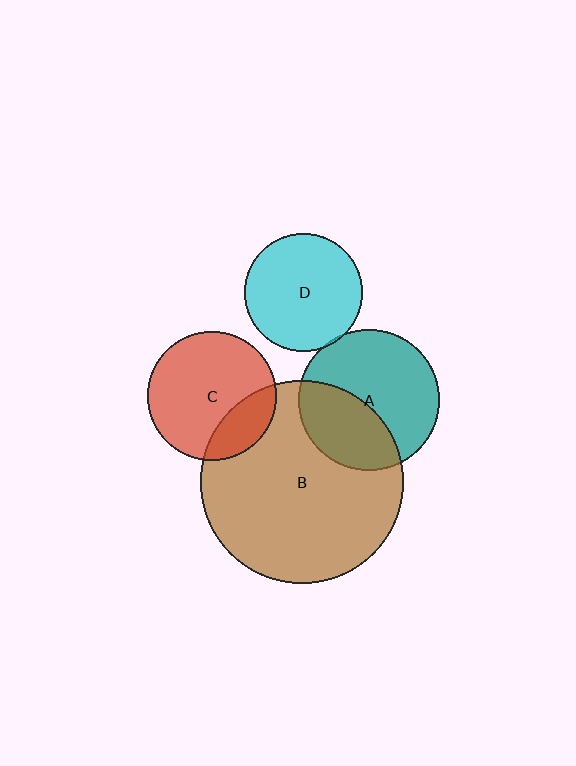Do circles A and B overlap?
Yes.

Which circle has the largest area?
Circle B (brown).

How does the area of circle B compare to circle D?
Approximately 2.9 times.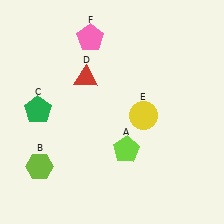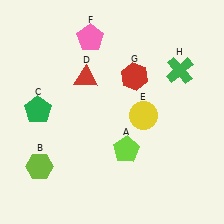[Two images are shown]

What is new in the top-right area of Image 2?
A green cross (H) was added in the top-right area of Image 2.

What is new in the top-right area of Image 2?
A red hexagon (G) was added in the top-right area of Image 2.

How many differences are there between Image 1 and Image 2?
There are 2 differences between the two images.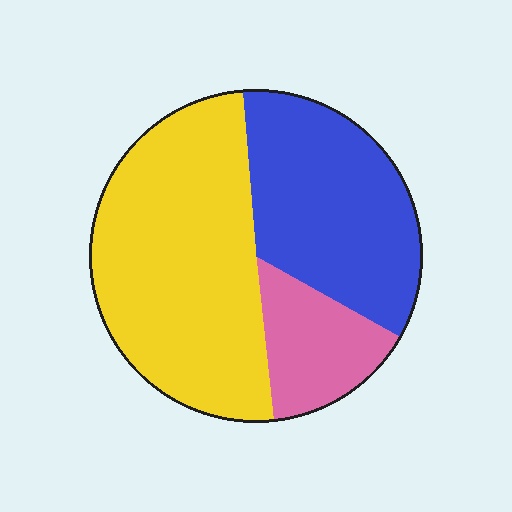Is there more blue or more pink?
Blue.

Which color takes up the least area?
Pink, at roughly 15%.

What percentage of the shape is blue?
Blue covers around 35% of the shape.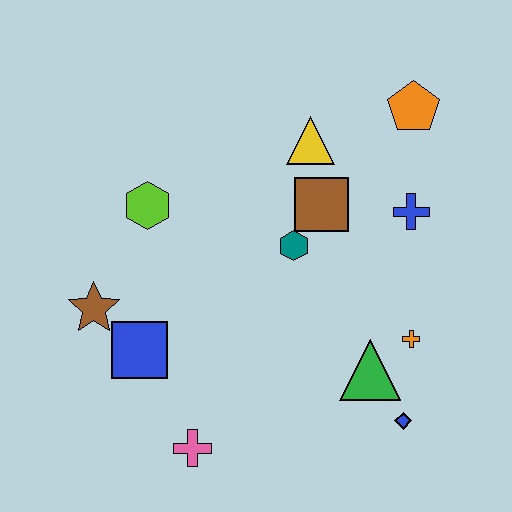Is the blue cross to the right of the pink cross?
Yes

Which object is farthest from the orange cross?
The brown star is farthest from the orange cross.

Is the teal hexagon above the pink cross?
Yes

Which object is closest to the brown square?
The teal hexagon is closest to the brown square.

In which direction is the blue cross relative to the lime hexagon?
The blue cross is to the right of the lime hexagon.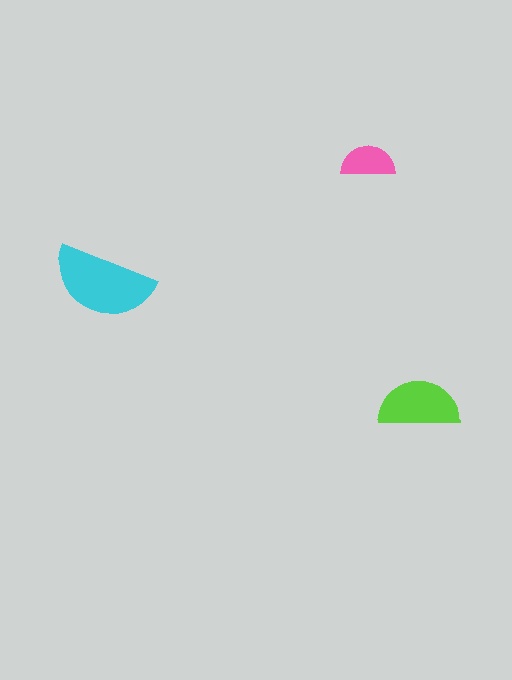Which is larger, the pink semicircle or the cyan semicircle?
The cyan one.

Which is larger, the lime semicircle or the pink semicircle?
The lime one.